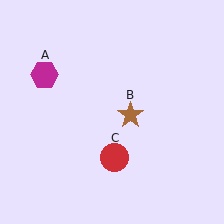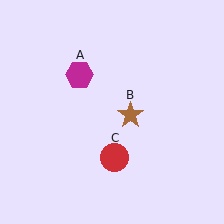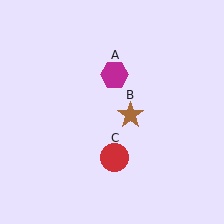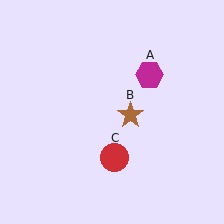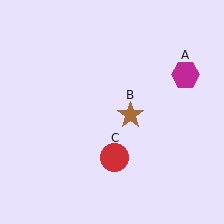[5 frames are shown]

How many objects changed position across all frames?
1 object changed position: magenta hexagon (object A).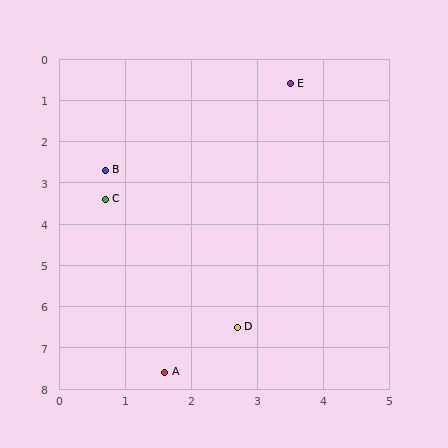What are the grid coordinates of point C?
Point C is at approximately (0.7, 3.4).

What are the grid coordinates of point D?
Point D is at approximately (2.7, 6.5).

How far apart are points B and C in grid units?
Points B and C are about 0.7 grid units apart.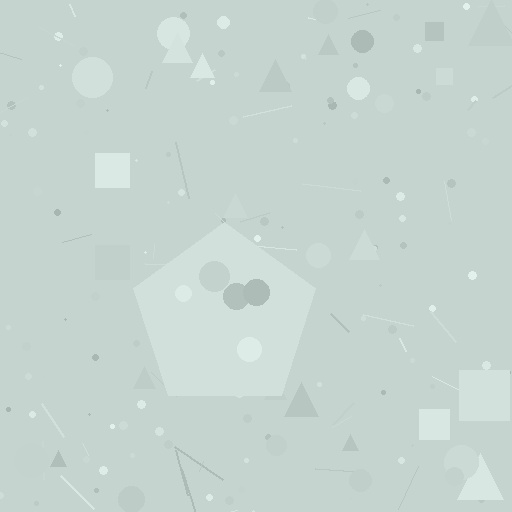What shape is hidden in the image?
A pentagon is hidden in the image.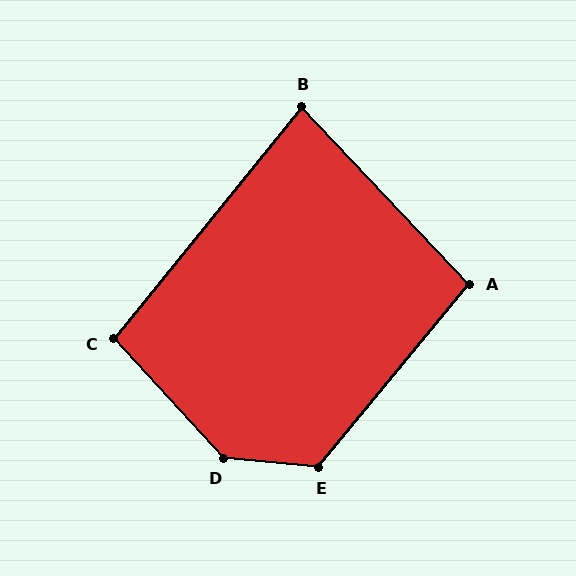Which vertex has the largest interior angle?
D, at approximately 138 degrees.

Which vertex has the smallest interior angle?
B, at approximately 82 degrees.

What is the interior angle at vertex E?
Approximately 124 degrees (obtuse).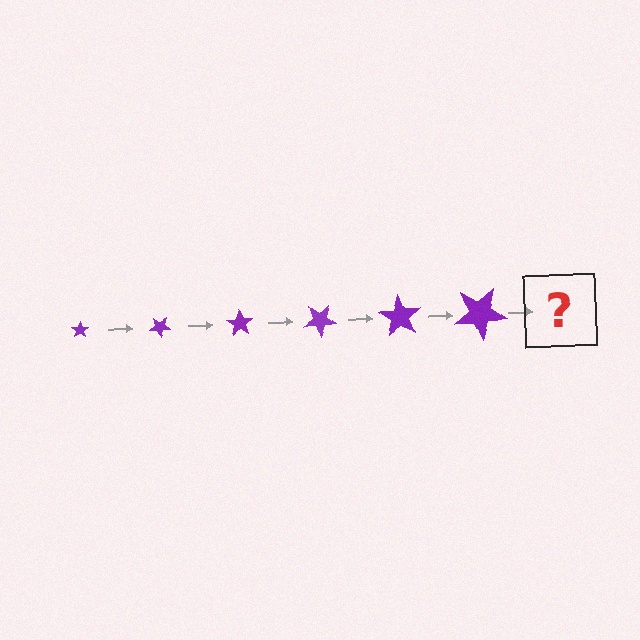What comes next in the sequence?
The next element should be a star, larger than the previous one and rotated 210 degrees from the start.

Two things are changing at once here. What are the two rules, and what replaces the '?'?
The two rules are that the star grows larger each step and it rotates 35 degrees each step. The '?' should be a star, larger than the previous one and rotated 210 degrees from the start.